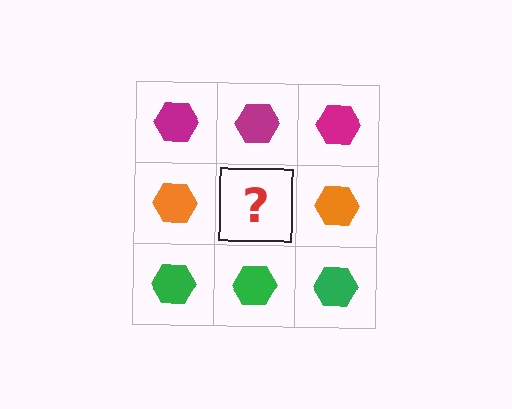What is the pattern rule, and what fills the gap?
The rule is that each row has a consistent color. The gap should be filled with an orange hexagon.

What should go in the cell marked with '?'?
The missing cell should contain an orange hexagon.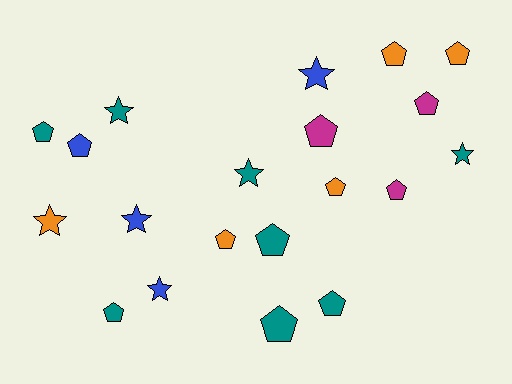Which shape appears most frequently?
Pentagon, with 13 objects.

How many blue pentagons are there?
There is 1 blue pentagon.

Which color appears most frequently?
Teal, with 8 objects.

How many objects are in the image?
There are 20 objects.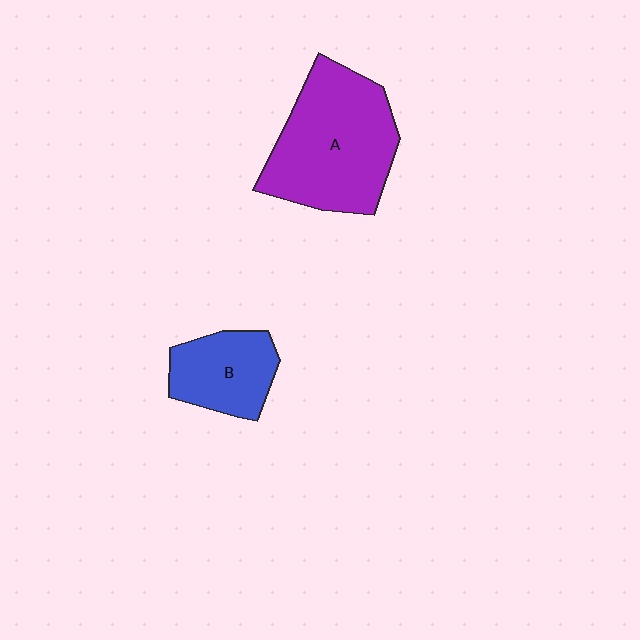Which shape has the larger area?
Shape A (purple).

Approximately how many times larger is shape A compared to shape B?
Approximately 1.9 times.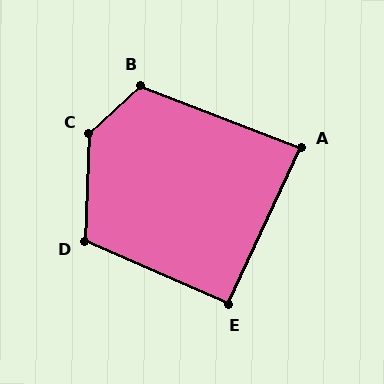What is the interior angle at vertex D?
Approximately 111 degrees (obtuse).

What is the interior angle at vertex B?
Approximately 116 degrees (obtuse).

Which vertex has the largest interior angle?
C, at approximately 136 degrees.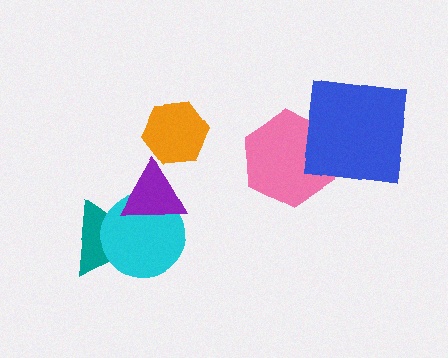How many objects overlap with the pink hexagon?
1 object overlaps with the pink hexagon.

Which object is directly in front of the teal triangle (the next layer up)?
The cyan circle is directly in front of the teal triangle.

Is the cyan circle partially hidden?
Yes, it is partially covered by another shape.